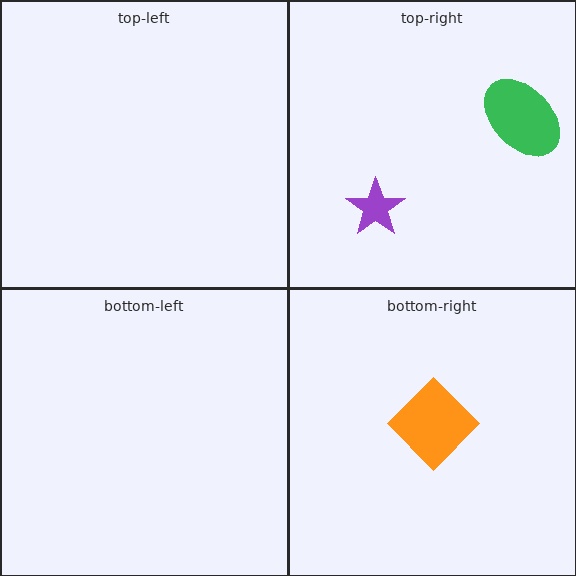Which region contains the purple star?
The top-right region.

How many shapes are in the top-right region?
2.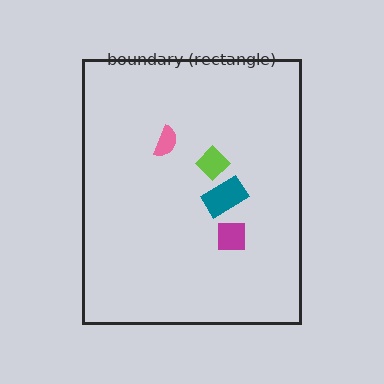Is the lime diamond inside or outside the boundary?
Inside.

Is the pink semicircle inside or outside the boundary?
Inside.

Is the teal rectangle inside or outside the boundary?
Inside.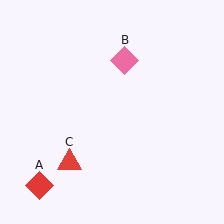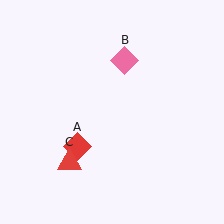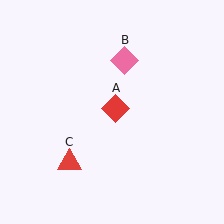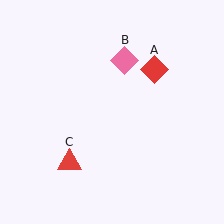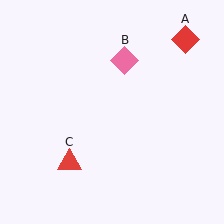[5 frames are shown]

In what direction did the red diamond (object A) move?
The red diamond (object A) moved up and to the right.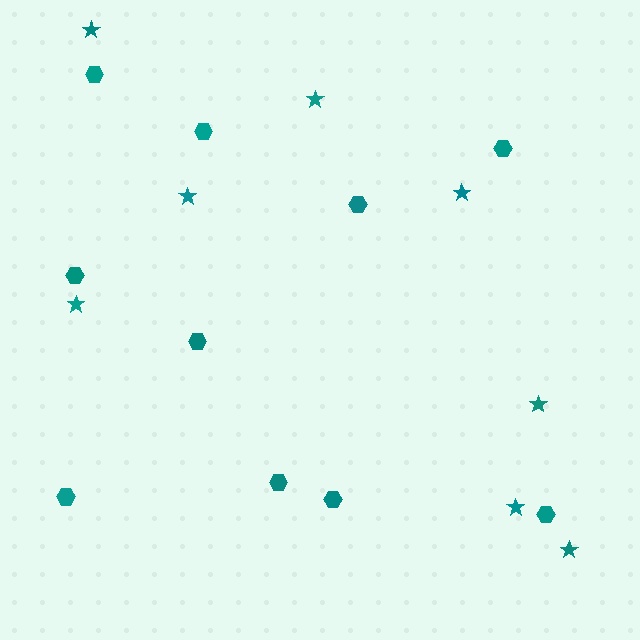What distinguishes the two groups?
There are 2 groups: one group of stars (8) and one group of hexagons (10).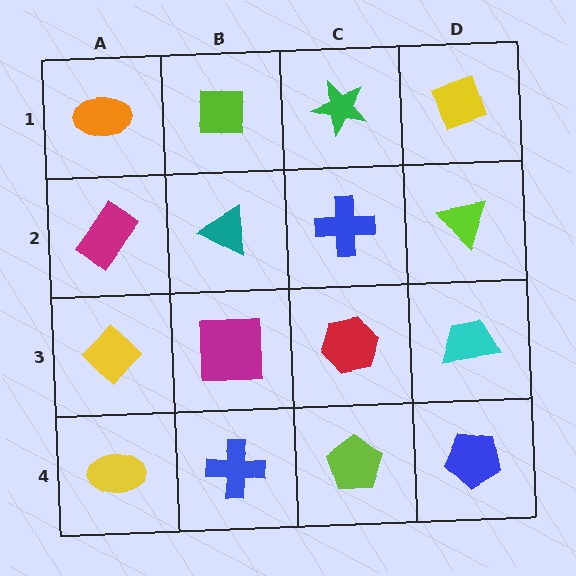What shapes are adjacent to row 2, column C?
A green star (row 1, column C), a red hexagon (row 3, column C), a teal triangle (row 2, column B), a lime triangle (row 2, column D).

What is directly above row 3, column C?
A blue cross.